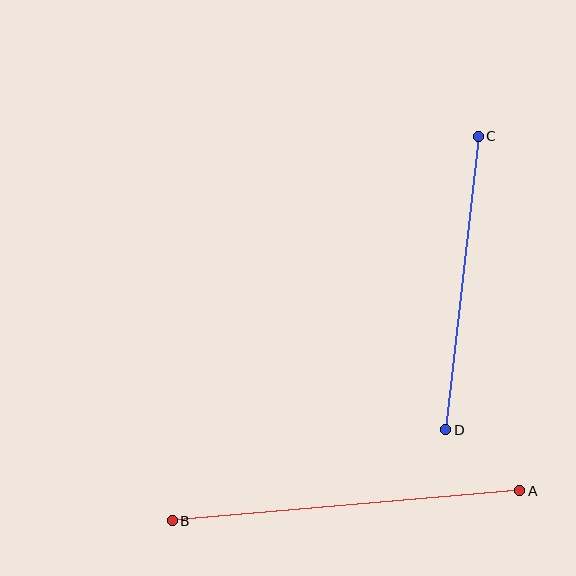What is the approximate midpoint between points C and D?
The midpoint is at approximately (462, 283) pixels.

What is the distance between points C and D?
The distance is approximately 295 pixels.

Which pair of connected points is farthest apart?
Points A and B are farthest apart.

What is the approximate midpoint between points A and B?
The midpoint is at approximately (346, 506) pixels.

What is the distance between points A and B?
The distance is approximately 349 pixels.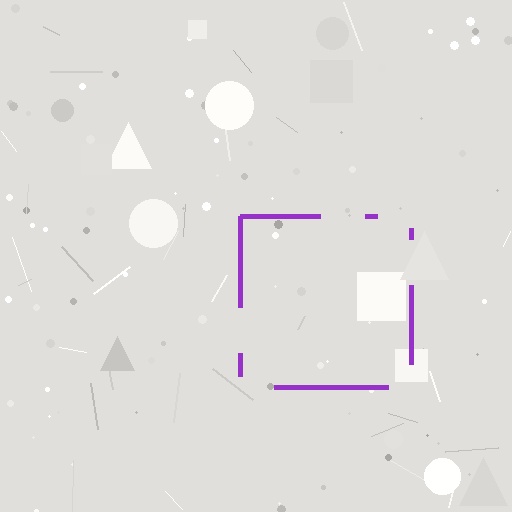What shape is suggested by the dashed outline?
The dashed outline suggests a square.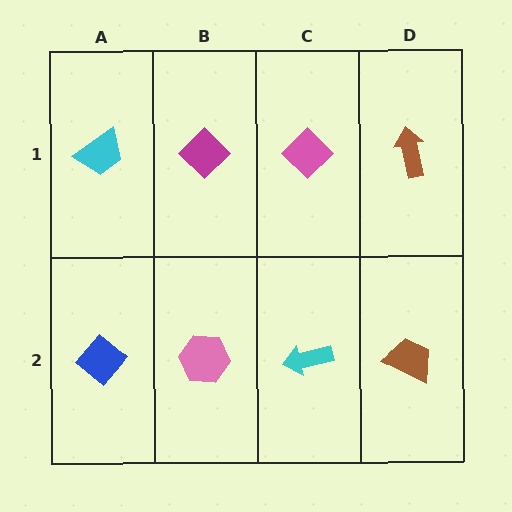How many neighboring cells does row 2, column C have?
3.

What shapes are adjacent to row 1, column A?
A blue diamond (row 2, column A), a magenta diamond (row 1, column B).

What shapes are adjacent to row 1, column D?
A brown trapezoid (row 2, column D), a pink diamond (row 1, column C).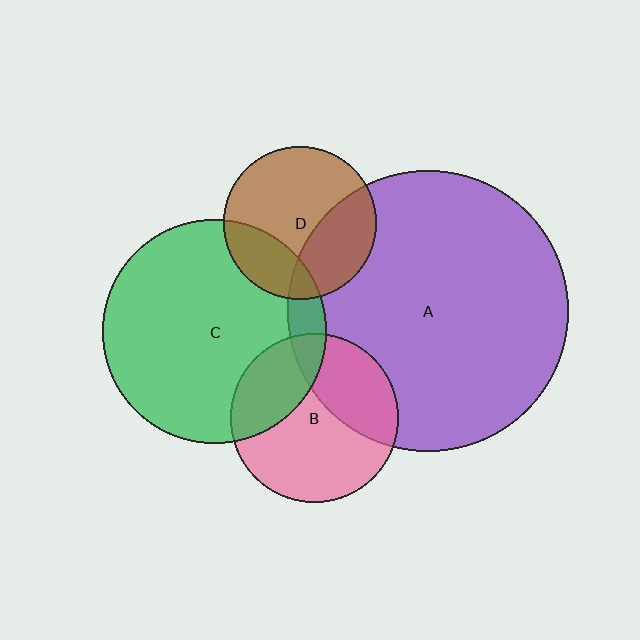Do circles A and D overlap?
Yes.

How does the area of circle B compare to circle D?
Approximately 1.2 times.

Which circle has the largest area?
Circle A (purple).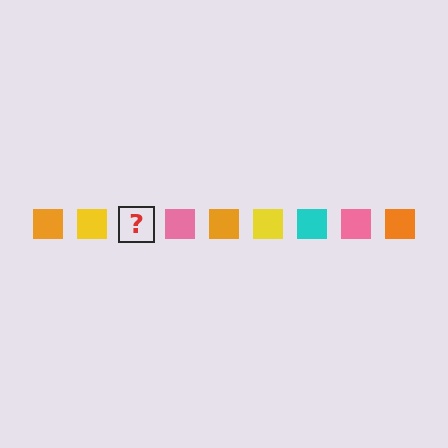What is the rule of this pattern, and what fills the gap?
The rule is that the pattern cycles through orange, yellow, cyan, pink squares. The gap should be filled with a cyan square.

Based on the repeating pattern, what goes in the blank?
The blank should be a cyan square.